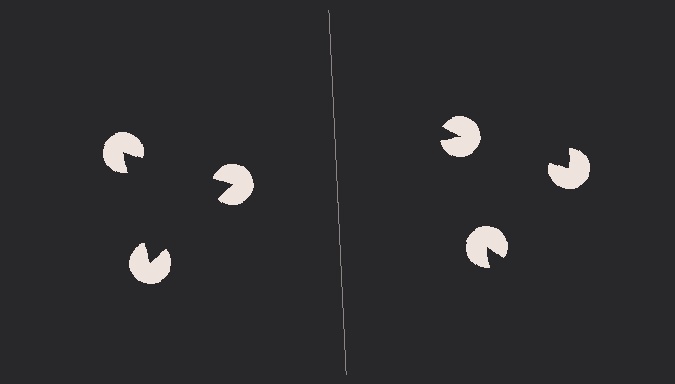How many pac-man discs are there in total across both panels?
6 — 3 on each side.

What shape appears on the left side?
An illusory triangle.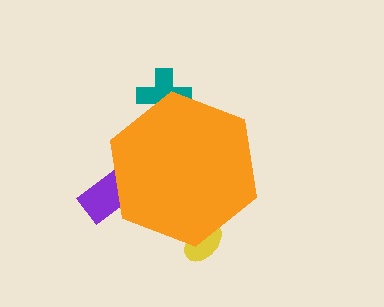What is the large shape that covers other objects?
An orange hexagon.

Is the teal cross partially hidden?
Yes, the teal cross is partially hidden behind the orange hexagon.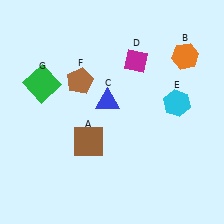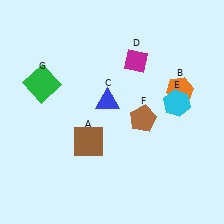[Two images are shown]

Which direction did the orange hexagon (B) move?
The orange hexagon (B) moved down.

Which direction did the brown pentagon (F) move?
The brown pentagon (F) moved right.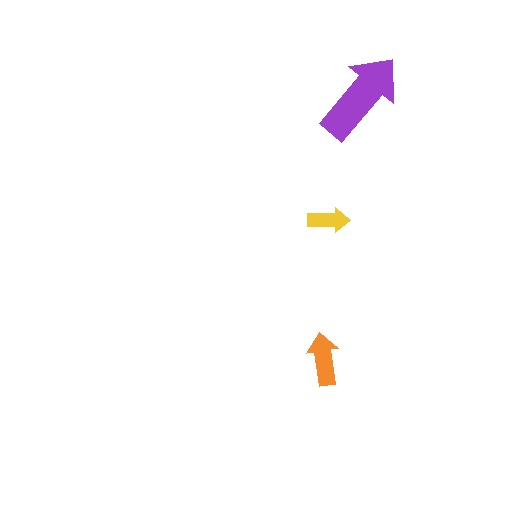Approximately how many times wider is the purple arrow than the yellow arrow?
About 2 times wider.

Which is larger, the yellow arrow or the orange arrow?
The orange one.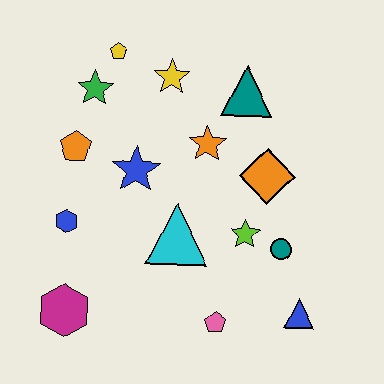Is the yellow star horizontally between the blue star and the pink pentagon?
Yes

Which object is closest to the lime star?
The teal circle is closest to the lime star.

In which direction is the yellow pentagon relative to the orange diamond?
The yellow pentagon is to the left of the orange diamond.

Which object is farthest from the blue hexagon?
The blue triangle is farthest from the blue hexagon.